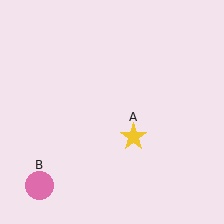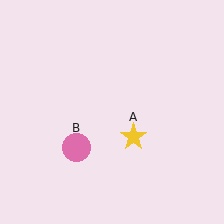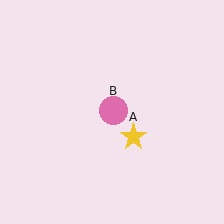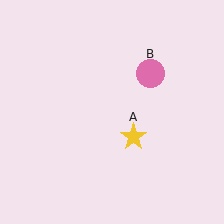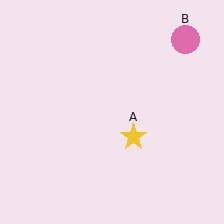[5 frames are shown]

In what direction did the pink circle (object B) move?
The pink circle (object B) moved up and to the right.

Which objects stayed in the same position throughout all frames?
Yellow star (object A) remained stationary.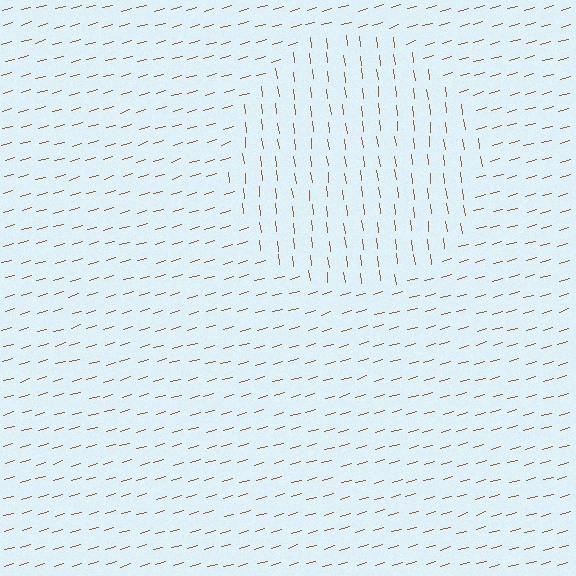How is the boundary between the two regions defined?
The boundary is defined purely by a change in line orientation (approximately 81 degrees difference). All lines are the same color and thickness.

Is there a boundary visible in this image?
Yes, there is a texture boundary formed by a change in line orientation.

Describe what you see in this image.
The image is filled with small brown line segments. A circle region in the image has lines oriented differently from the surrounding lines, creating a visible texture boundary.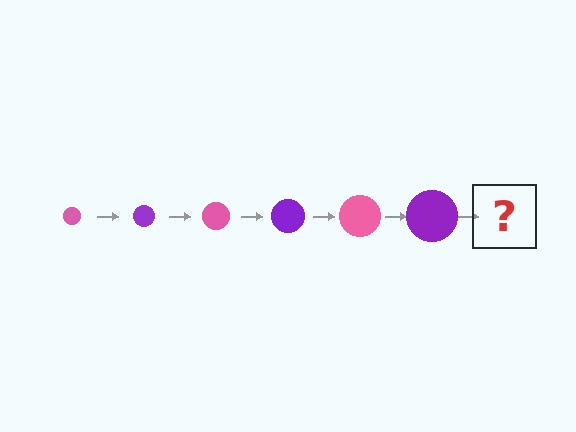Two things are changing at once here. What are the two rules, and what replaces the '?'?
The two rules are that the circle grows larger each step and the color cycles through pink and purple. The '?' should be a pink circle, larger than the previous one.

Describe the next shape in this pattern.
It should be a pink circle, larger than the previous one.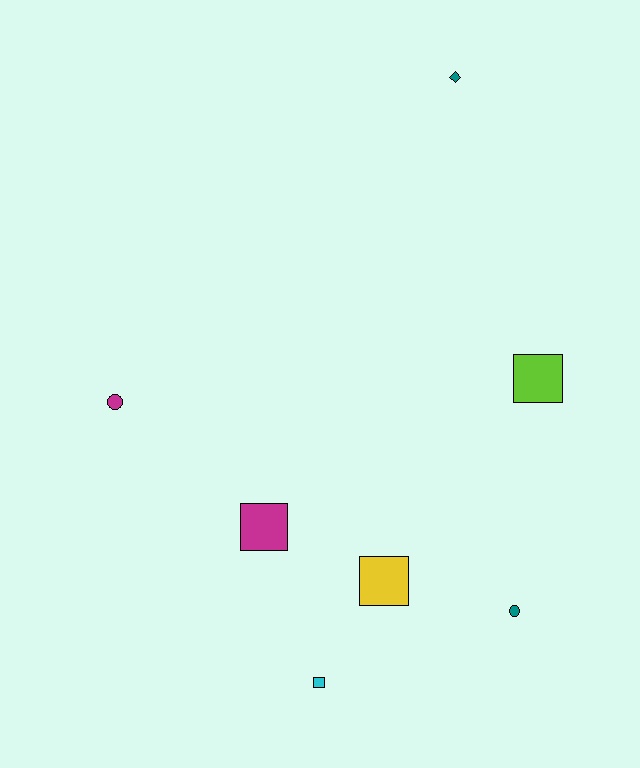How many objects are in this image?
There are 7 objects.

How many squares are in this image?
There are 4 squares.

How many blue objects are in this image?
There are no blue objects.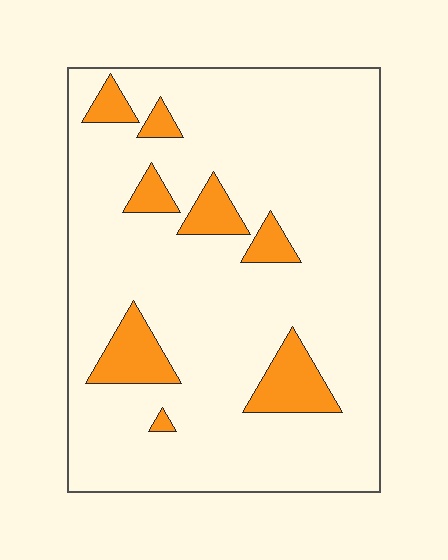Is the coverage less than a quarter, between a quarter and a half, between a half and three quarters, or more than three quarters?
Less than a quarter.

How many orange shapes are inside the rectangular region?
8.